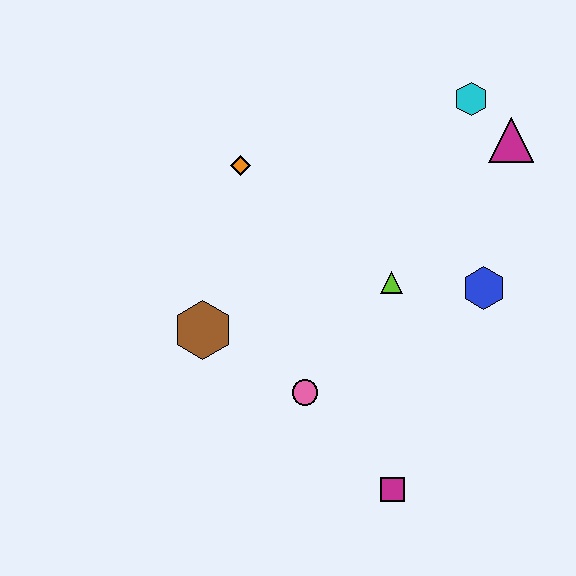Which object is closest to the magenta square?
The pink circle is closest to the magenta square.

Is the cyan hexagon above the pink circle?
Yes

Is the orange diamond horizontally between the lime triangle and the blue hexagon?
No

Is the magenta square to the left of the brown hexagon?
No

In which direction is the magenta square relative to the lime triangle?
The magenta square is below the lime triangle.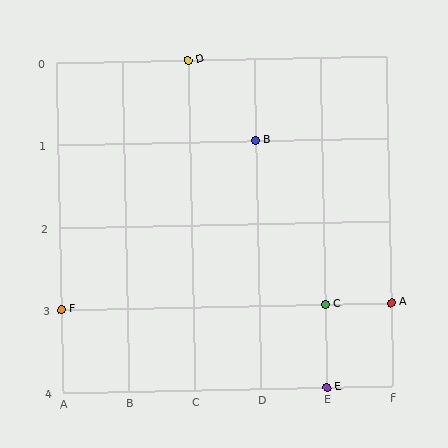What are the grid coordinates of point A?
Point A is at grid coordinates (F, 3).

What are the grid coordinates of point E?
Point E is at grid coordinates (E, 4).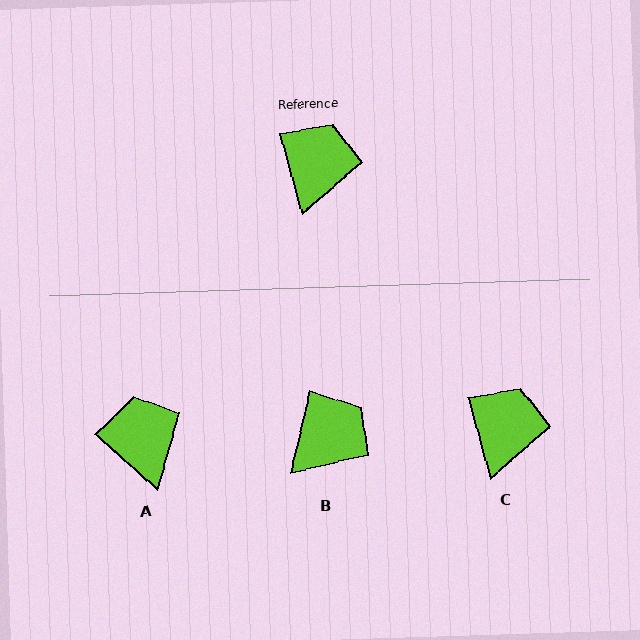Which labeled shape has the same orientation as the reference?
C.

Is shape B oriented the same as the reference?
No, it is off by about 29 degrees.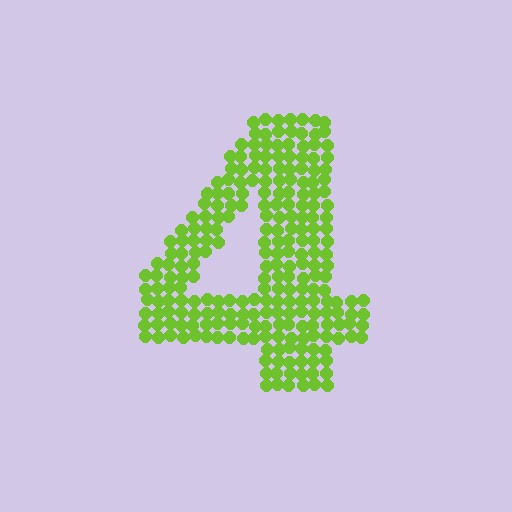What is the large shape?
The large shape is the digit 4.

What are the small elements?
The small elements are circles.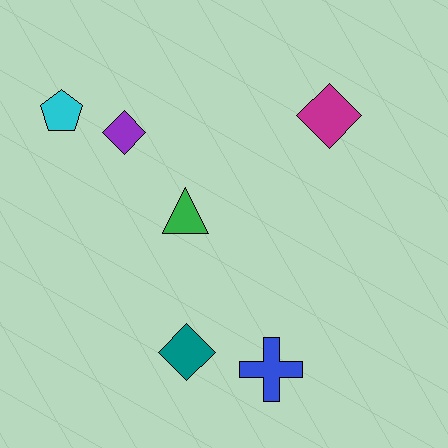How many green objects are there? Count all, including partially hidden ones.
There is 1 green object.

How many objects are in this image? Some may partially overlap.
There are 6 objects.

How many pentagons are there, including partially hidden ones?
There is 1 pentagon.